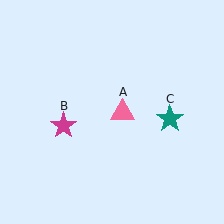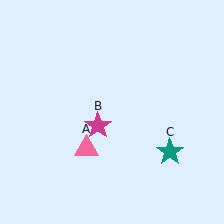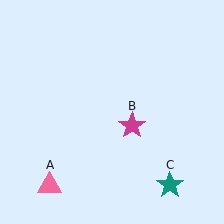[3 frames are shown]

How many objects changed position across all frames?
3 objects changed position: pink triangle (object A), magenta star (object B), teal star (object C).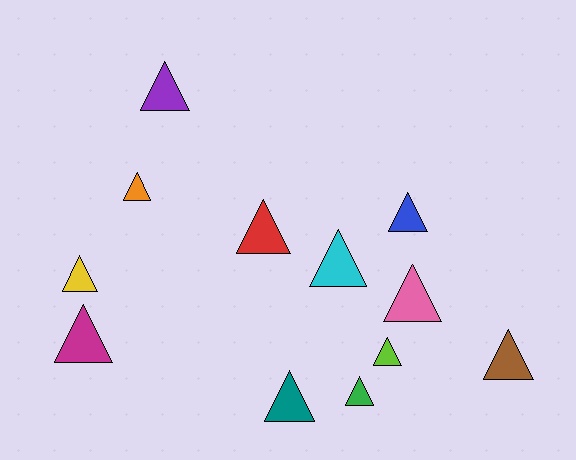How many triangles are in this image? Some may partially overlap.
There are 12 triangles.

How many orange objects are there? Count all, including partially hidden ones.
There is 1 orange object.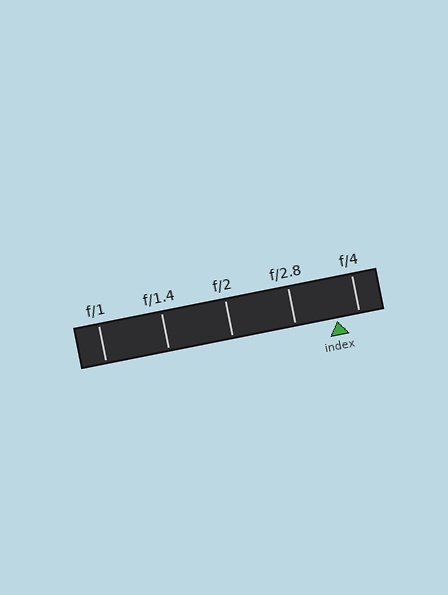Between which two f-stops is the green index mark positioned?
The index mark is between f/2.8 and f/4.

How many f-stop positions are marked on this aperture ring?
There are 5 f-stop positions marked.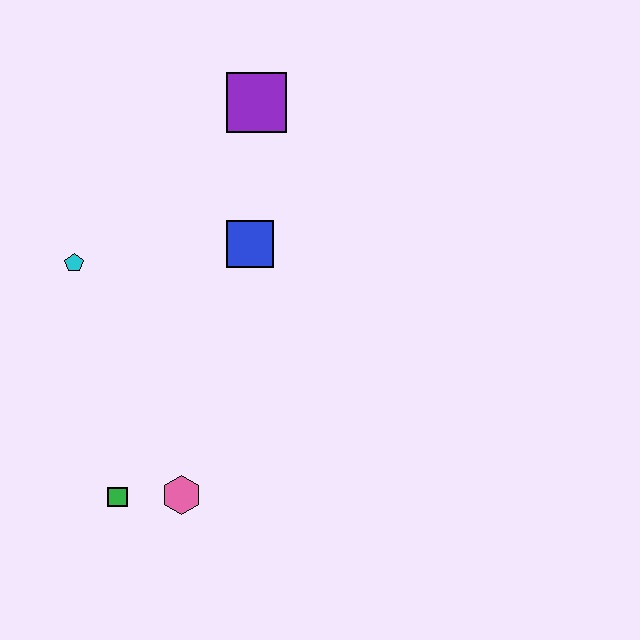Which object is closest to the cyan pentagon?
The blue square is closest to the cyan pentagon.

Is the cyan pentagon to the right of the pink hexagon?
No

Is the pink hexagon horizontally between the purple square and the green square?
Yes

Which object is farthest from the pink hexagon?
The purple square is farthest from the pink hexagon.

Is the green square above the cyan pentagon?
No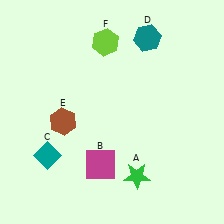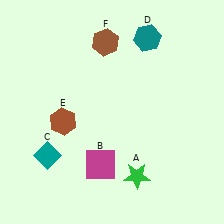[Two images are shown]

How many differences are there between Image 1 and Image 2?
There is 1 difference between the two images.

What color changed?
The hexagon (F) changed from lime in Image 1 to brown in Image 2.